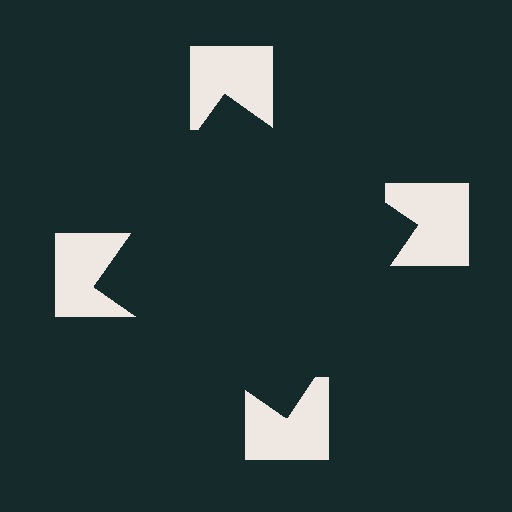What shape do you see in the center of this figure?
An illusory square — its edges are inferred from the aligned wedge cuts in the notched squares, not physically drawn.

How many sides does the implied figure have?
4 sides.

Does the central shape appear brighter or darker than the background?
It typically appears slightly darker than the background, even though no actual brightness change is drawn.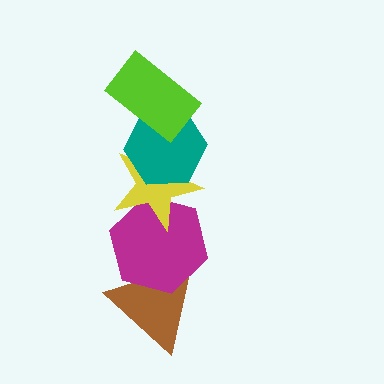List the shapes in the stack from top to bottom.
From top to bottom: the lime rectangle, the teal hexagon, the yellow star, the magenta hexagon, the brown triangle.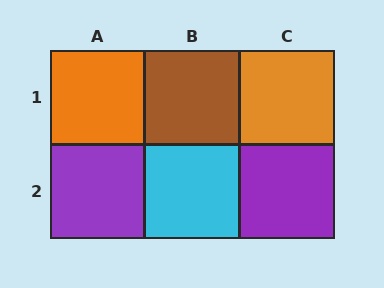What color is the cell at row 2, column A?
Purple.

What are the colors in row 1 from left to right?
Orange, brown, orange.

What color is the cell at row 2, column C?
Purple.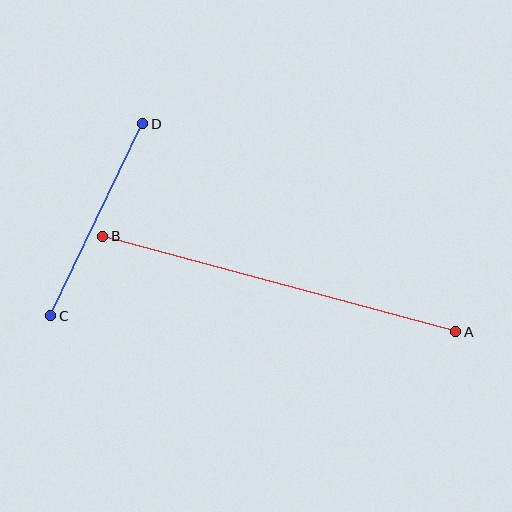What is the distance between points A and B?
The distance is approximately 366 pixels.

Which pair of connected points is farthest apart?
Points A and B are farthest apart.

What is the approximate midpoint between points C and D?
The midpoint is at approximately (97, 220) pixels.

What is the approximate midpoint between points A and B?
The midpoint is at approximately (279, 284) pixels.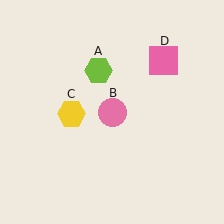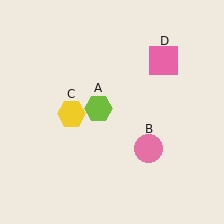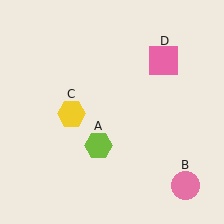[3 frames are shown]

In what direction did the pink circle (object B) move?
The pink circle (object B) moved down and to the right.